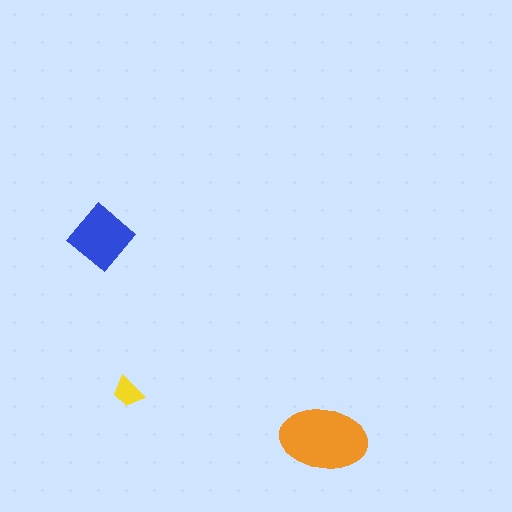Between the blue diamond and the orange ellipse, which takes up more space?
The orange ellipse.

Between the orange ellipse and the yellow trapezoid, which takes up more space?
The orange ellipse.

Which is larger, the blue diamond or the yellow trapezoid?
The blue diamond.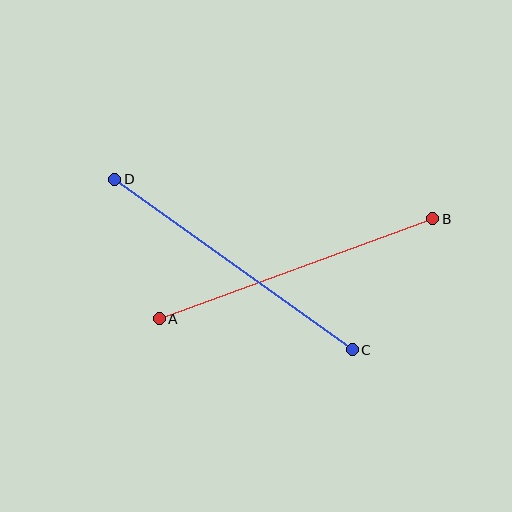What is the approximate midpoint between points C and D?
The midpoint is at approximately (234, 264) pixels.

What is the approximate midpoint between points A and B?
The midpoint is at approximately (296, 269) pixels.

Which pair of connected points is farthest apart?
Points C and D are farthest apart.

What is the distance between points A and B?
The distance is approximately 291 pixels.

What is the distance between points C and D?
The distance is approximately 292 pixels.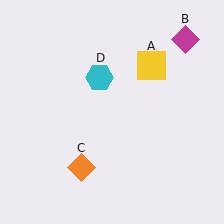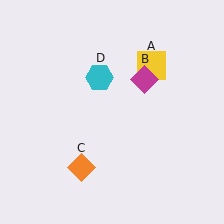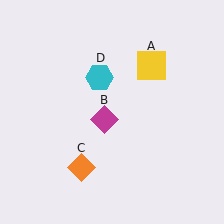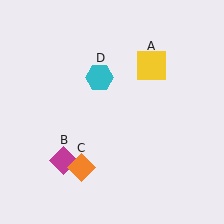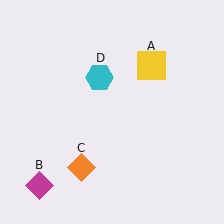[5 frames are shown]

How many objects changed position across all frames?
1 object changed position: magenta diamond (object B).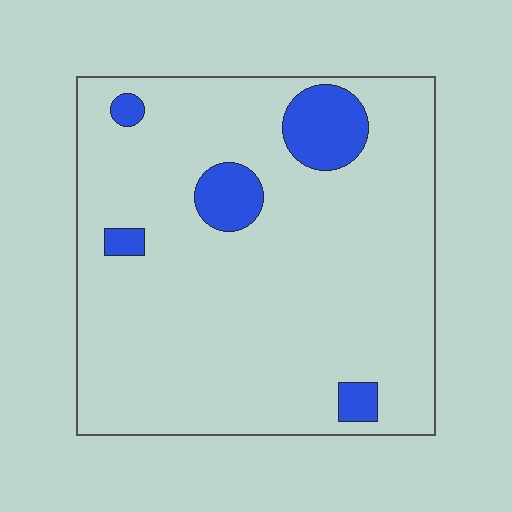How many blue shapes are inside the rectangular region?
5.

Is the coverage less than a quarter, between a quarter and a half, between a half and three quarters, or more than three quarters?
Less than a quarter.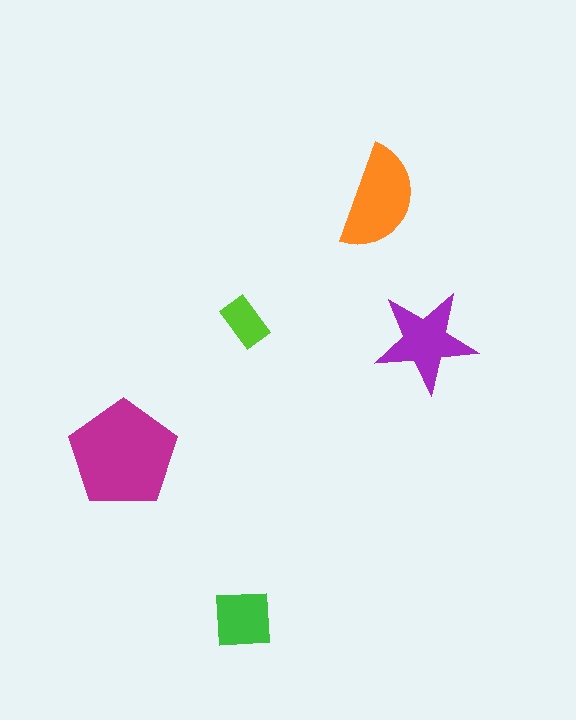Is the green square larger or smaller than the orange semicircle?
Smaller.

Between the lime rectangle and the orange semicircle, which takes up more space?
The orange semicircle.